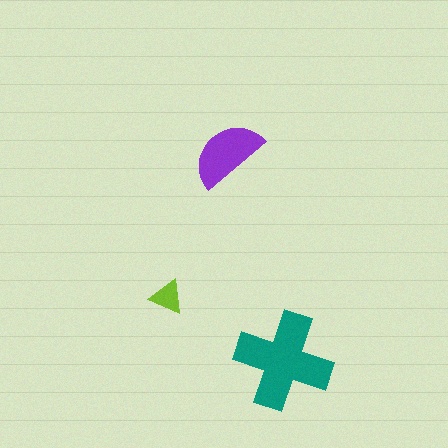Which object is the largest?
The teal cross.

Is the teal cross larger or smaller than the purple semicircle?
Larger.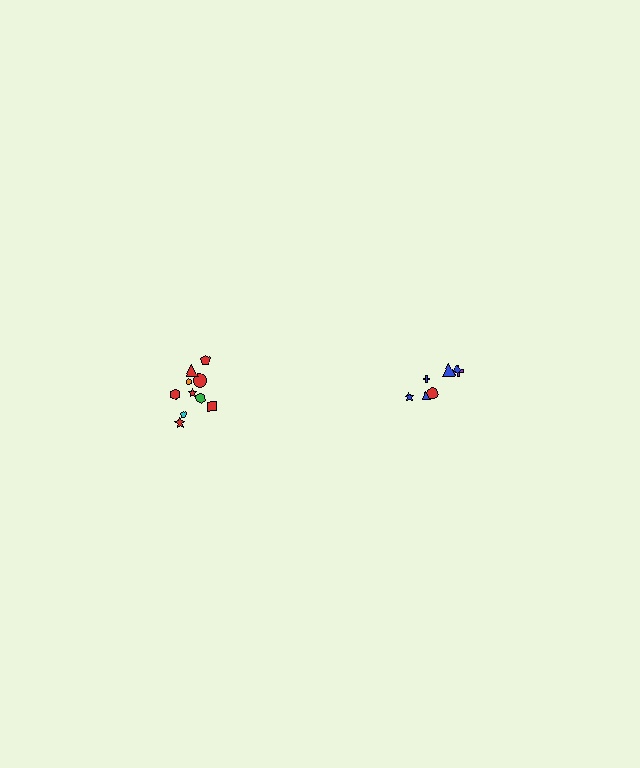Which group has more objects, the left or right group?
The left group.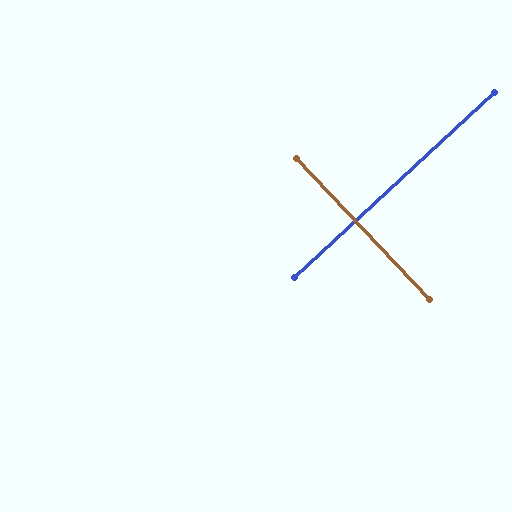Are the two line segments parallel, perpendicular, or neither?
Perpendicular — they meet at approximately 89°.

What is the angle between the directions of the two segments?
Approximately 89 degrees.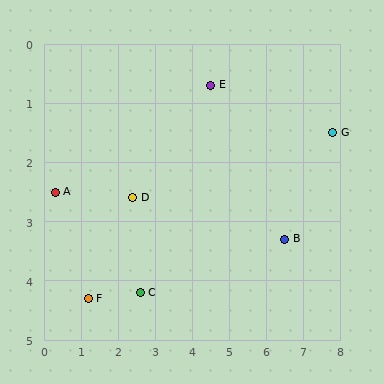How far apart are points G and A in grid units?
Points G and A are about 7.6 grid units apart.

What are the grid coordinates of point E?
Point E is at approximately (4.5, 0.7).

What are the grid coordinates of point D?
Point D is at approximately (2.4, 2.6).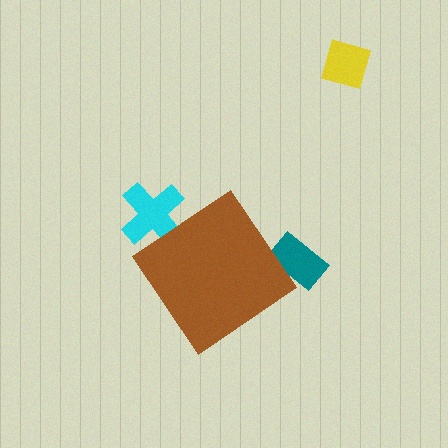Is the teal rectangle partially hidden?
Yes, the teal rectangle is partially hidden behind the brown diamond.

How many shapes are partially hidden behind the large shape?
2 shapes are partially hidden.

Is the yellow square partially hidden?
No, the yellow square is fully visible.